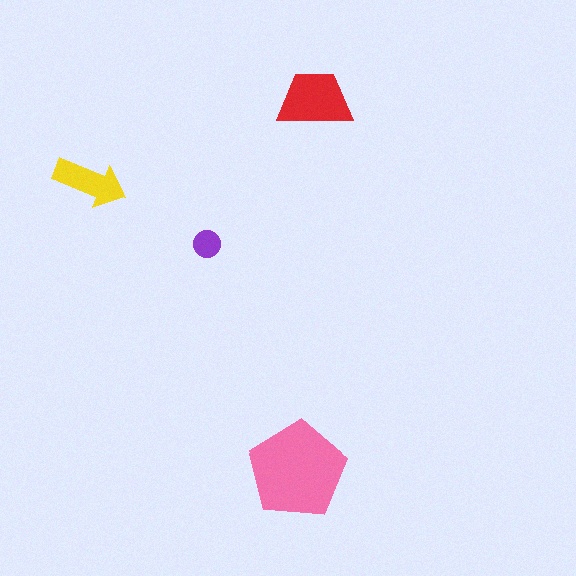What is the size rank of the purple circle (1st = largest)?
4th.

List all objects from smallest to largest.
The purple circle, the yellow arrow, the red trapezoid, the pink pentagon.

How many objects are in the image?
There are 4 objects in the image.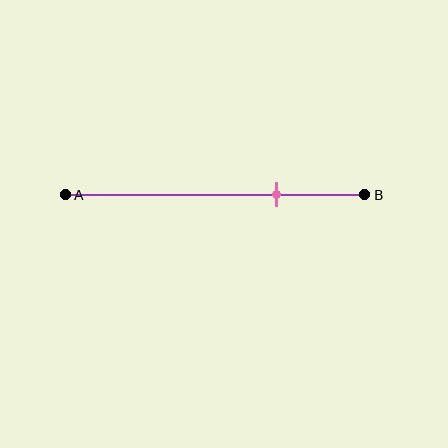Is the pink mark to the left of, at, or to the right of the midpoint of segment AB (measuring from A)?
The pink mark is to the right of the midpoint of segment AB.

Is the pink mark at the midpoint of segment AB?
No, the mark is at about 70% from A, not at the 50% midpoint.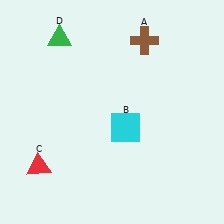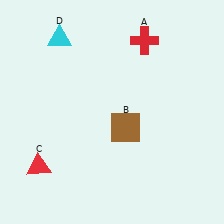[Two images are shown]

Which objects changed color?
A changed from brown to red. B changed from cyan to brown. D changed from green to cyan.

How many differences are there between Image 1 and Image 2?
There are 3 differences between the two images.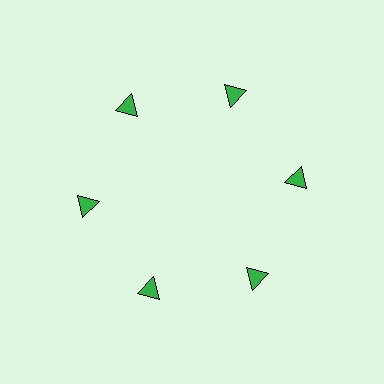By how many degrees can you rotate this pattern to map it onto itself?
The pattern maps onto itself every 60 degrees of rotation.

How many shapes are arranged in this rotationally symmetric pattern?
There are 6 shapes, arranged in 6 groups of 1.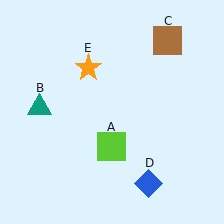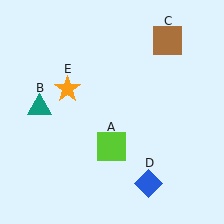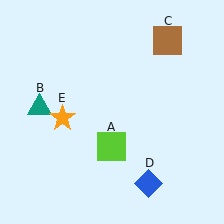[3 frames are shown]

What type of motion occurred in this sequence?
The orange star (object E) rotated counterclockwise around the center of the scene.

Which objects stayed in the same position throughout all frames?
Lime square (object A) and teal triangle (object B) and brown square (object C) and blue diamond (object D) remained stationary.